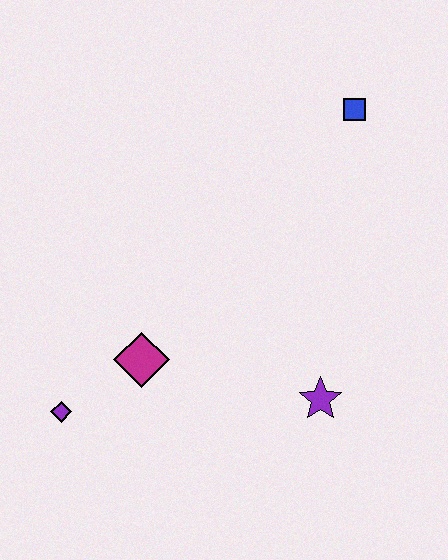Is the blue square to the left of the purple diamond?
No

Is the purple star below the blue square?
Yes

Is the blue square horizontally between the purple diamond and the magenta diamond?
No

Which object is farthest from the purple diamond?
The blue square is farthest from the purple diamond.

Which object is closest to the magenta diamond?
The purple diamond is closest to the magenta diamond.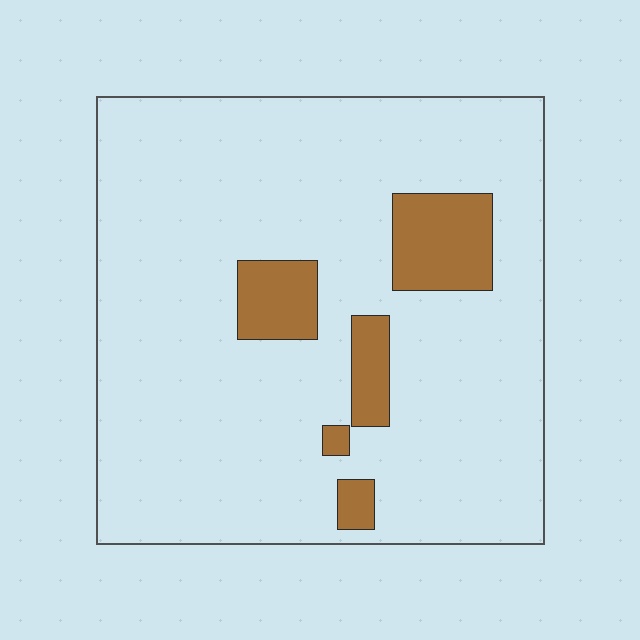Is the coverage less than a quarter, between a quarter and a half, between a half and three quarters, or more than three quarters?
Less than a quarter.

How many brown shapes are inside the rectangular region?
5.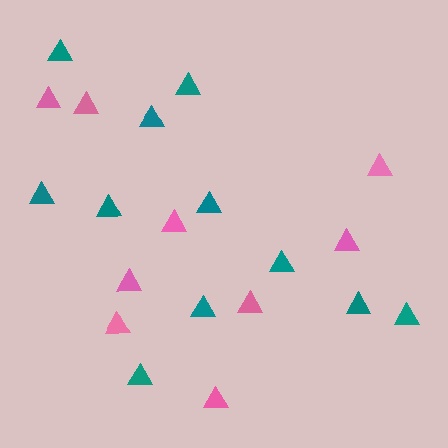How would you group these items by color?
There are 2 groups: one group of teal triangles (11) and one group of pink triangles (9).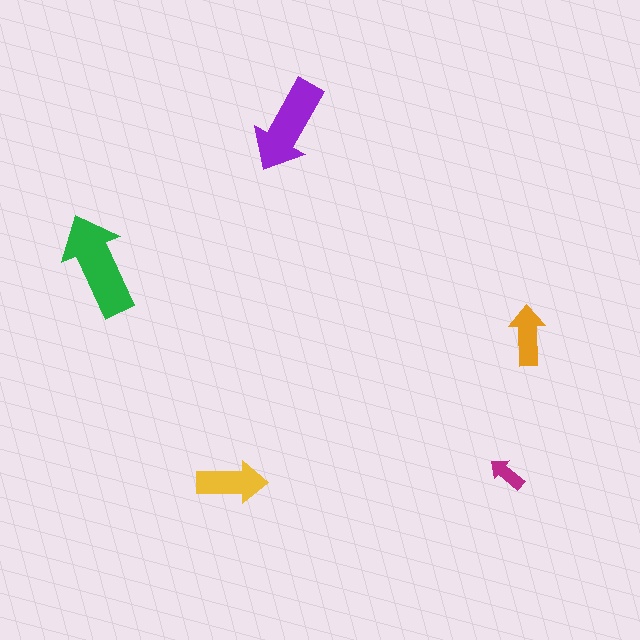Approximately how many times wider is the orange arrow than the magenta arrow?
About 1.5 times wider.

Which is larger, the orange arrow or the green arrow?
The green one.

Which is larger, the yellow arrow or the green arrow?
The green one.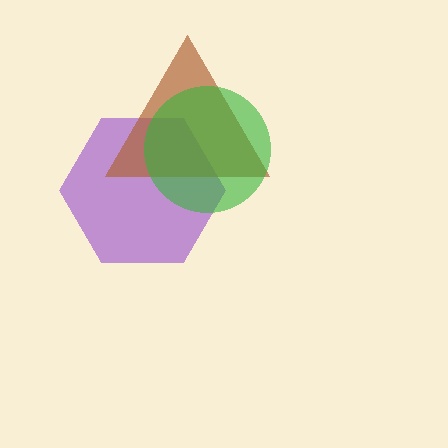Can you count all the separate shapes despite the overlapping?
Yes, there are 3 separate shapes.